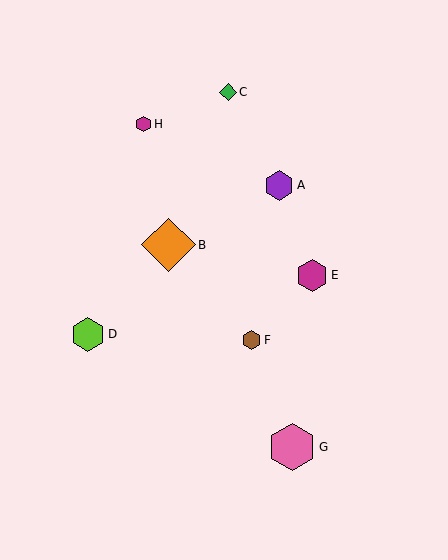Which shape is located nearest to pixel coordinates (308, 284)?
The magenta hexagon (labeled E) at (312, 275) is nearest to that location.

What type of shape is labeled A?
Shape A is a purple hexagon.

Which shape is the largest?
The orange diamond (labeled B) is the largest.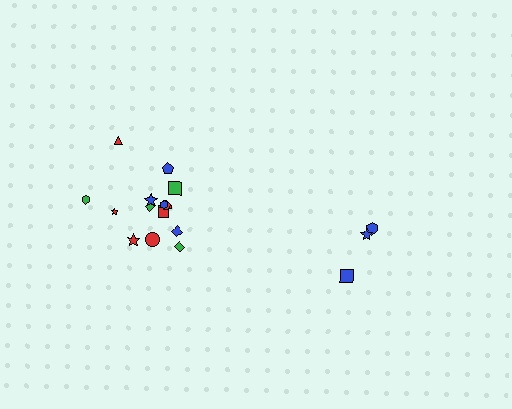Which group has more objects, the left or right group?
The left group.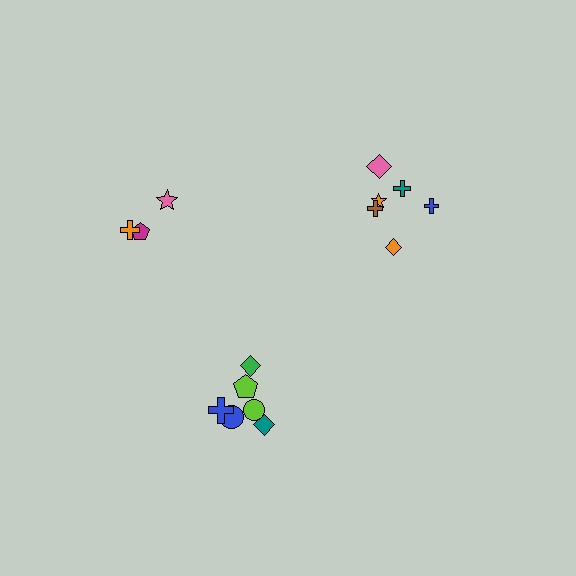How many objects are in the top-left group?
There are 3 objects.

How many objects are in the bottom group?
There are 6 objects.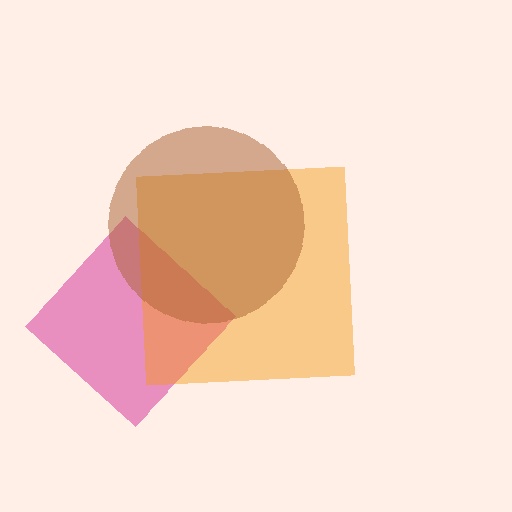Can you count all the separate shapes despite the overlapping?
Yes, there are 3 separate shapes.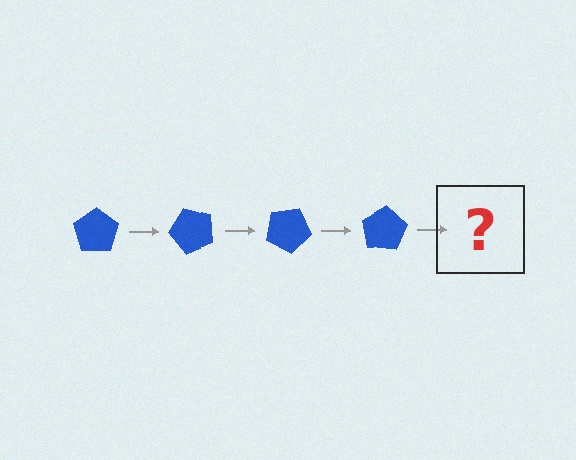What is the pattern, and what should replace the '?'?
The pattern is that the pentagon rotates 50 degrees each step. The '?' should be a blue pentagon rotated 200 degrees.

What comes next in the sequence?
The next element should be a blue pentagon rotated 200 degrees.